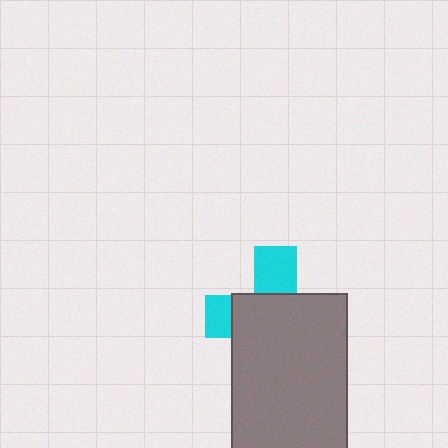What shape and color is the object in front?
The object in front is a gray rectangle.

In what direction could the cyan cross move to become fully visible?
The cyan cross could move up. That would shift it out from behind the gray rectangle entirely.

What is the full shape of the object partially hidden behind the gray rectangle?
The partially hidden object is a cyan cross.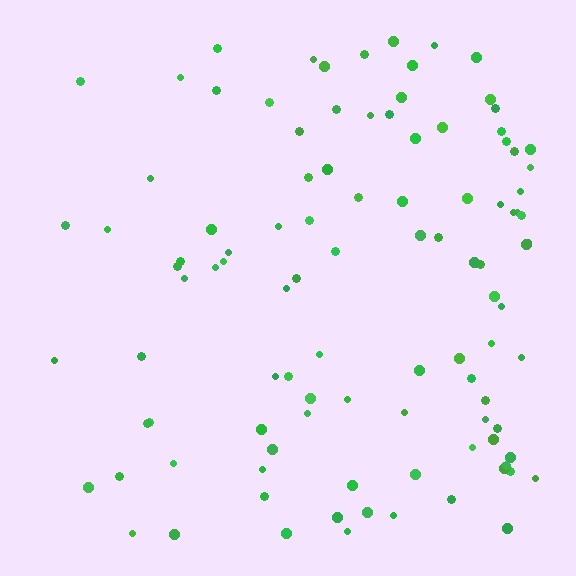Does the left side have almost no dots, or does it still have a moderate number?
Still a moderate number, just noticeably fewer than the right.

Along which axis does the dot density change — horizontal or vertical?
Horizontal.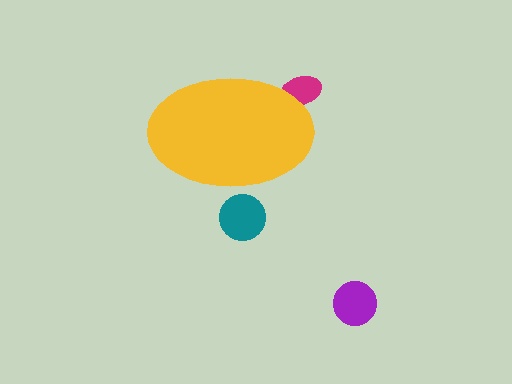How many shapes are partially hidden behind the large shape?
2 shapes are partially hidden.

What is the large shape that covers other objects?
A yellow ellipse.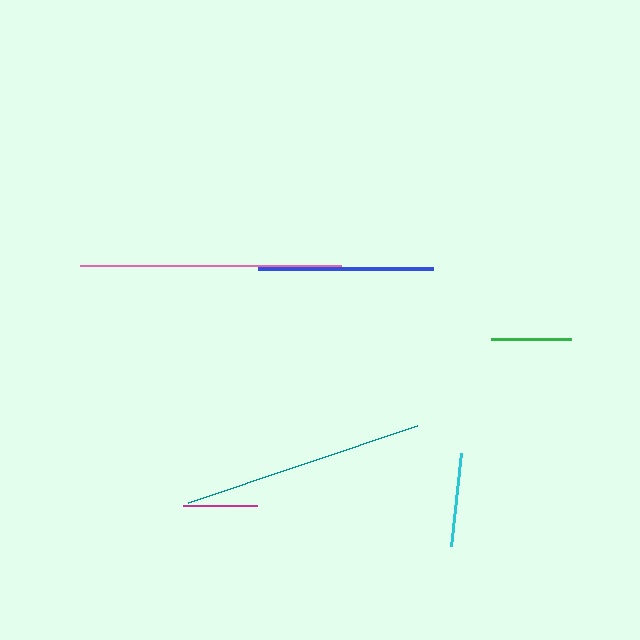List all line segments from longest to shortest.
From longest to shortest: pink, teal, blue, cyan, green, magenta.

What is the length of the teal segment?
The teal segment is approximately 242 pixels long.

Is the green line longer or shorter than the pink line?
The pink line is longer than the green line.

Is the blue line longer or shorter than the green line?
The blue line is longer than the green line.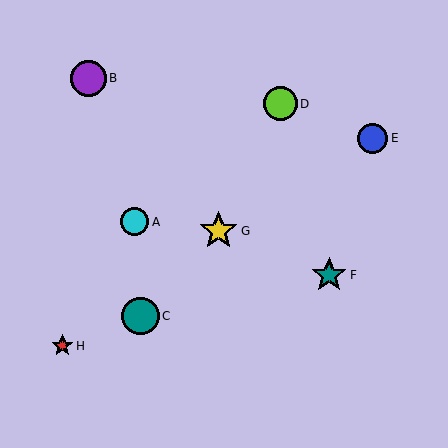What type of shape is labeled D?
Shape D is a lime circle.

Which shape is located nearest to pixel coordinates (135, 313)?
The teal circle (labeled C) at (140, 316) is nearest to that location.